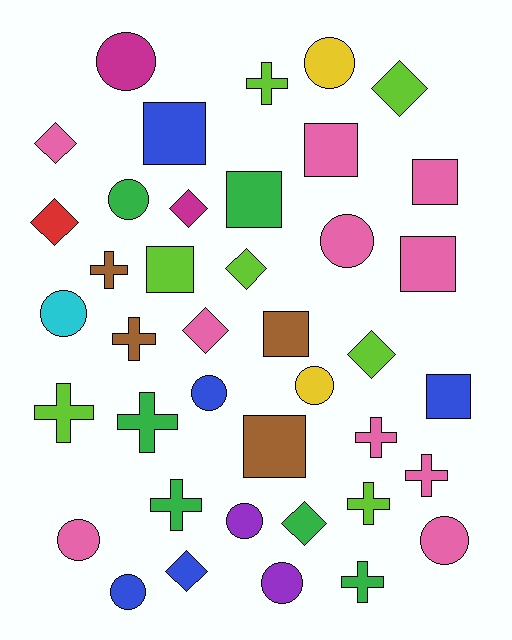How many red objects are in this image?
There is 1 red object.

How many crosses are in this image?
There are 10 crosses.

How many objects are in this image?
There are 40 objects.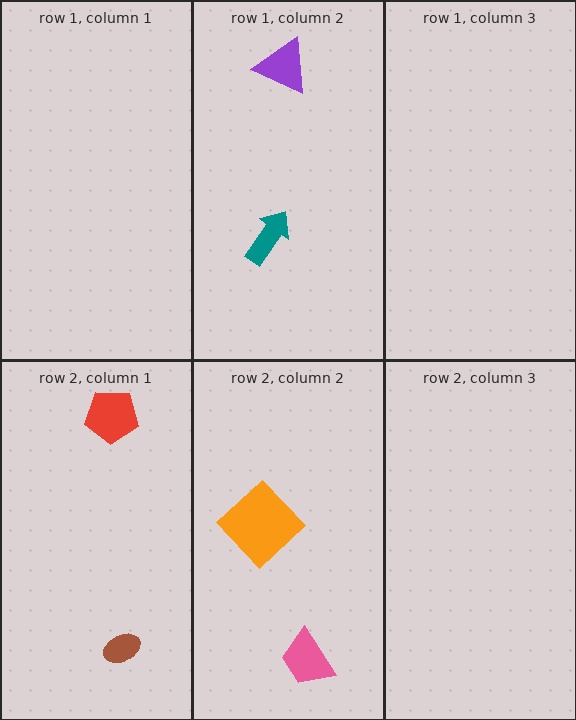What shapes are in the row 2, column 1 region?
The red pentagon, the brown ellipse.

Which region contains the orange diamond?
The row 2, column 2 region.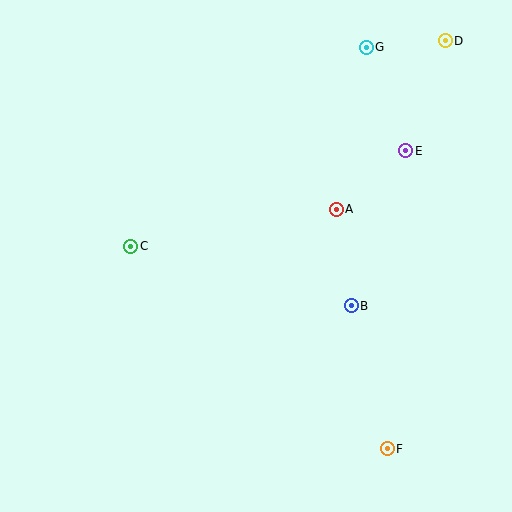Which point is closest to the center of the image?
Point A at (336, 209) is closest to the center.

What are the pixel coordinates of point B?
Point B is at (351, 306).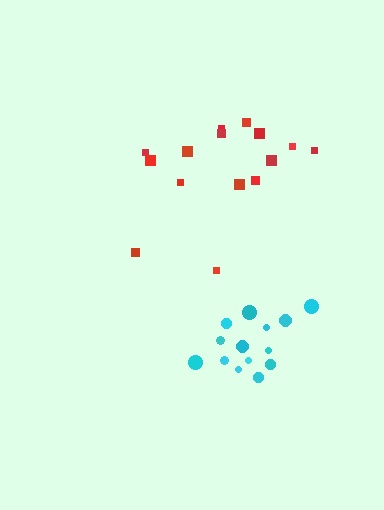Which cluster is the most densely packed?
Cyan.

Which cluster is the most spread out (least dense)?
Red.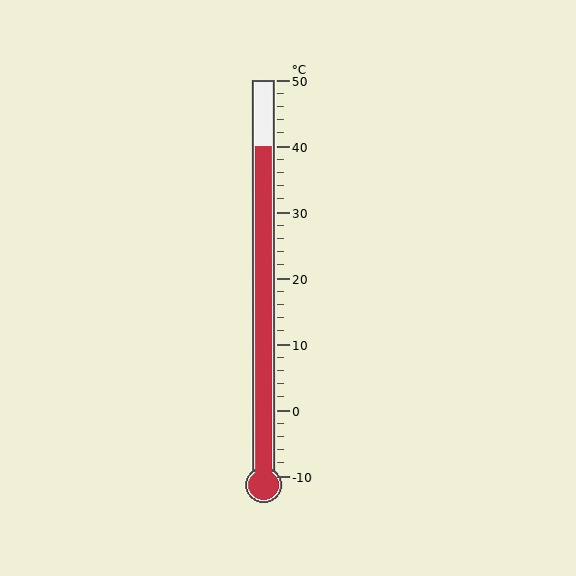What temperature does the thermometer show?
The thermometer shows approximately 40°C.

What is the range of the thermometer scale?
The thermometer scale ranges from -10°C to 50°C.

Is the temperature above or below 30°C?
The temperature is above 30°C.